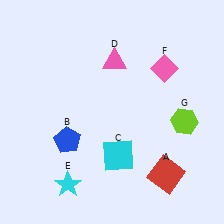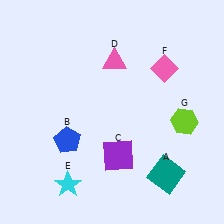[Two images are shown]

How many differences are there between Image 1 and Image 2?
There are 2 differences between the two images.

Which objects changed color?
A changed from red to teal. C changed from cyan to purple.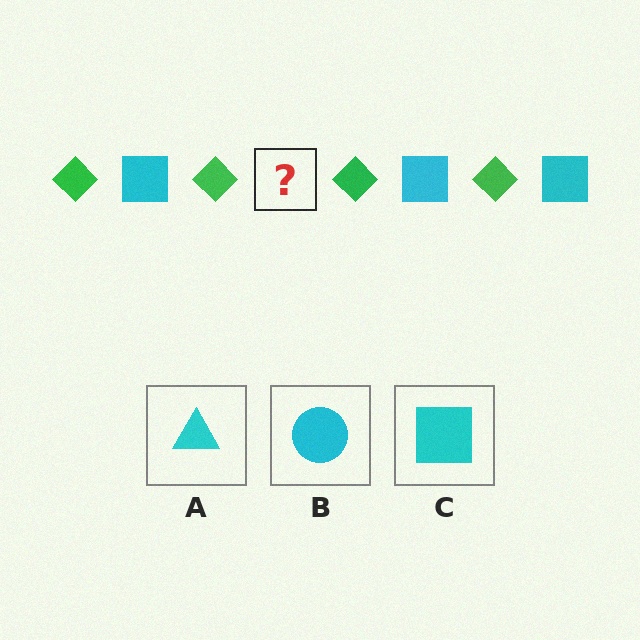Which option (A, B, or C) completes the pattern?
C.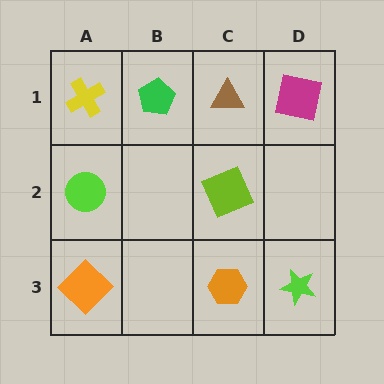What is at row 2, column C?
A lime square.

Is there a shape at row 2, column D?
No, that cell is empty.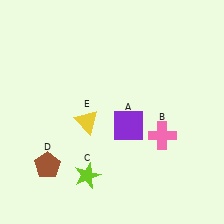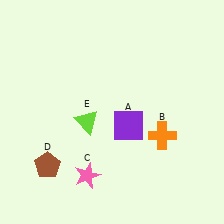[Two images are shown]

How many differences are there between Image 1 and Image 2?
There are 3 differences between the two images.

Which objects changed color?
B changed from pink to orange. C changed from lime to pink. E changed from yellow to lime.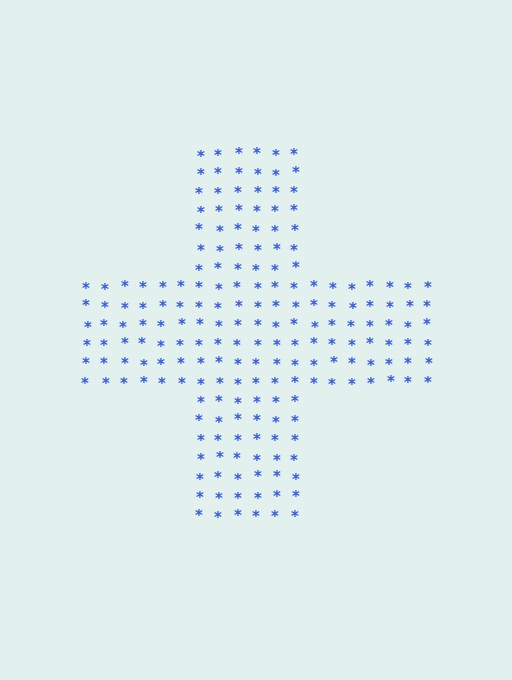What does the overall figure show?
The overall figure shows a cross.